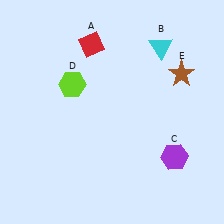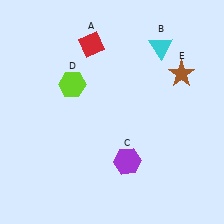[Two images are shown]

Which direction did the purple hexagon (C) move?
The purple hexagon (C) moved left.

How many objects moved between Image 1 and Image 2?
1 object moved between the two images.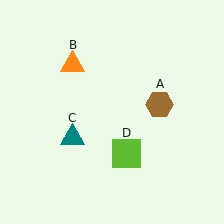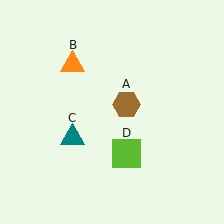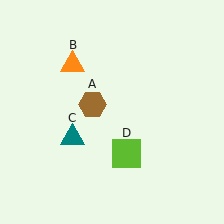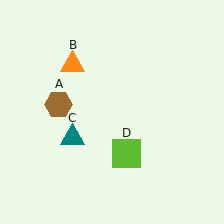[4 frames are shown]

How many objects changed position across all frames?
1 object changed position: brown hexagon (object A).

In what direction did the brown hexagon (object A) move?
The brown hexagon (object A) moved left.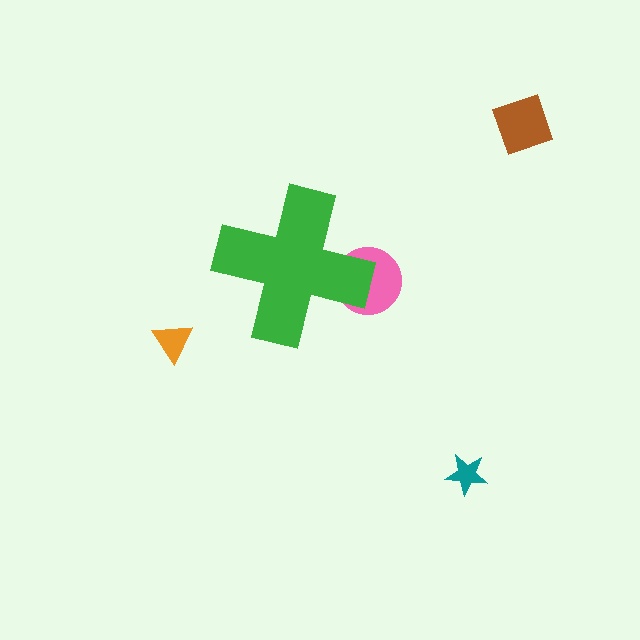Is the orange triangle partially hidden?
No, the orange triangle is fully visible.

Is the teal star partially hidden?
No, the teal star is fully visible.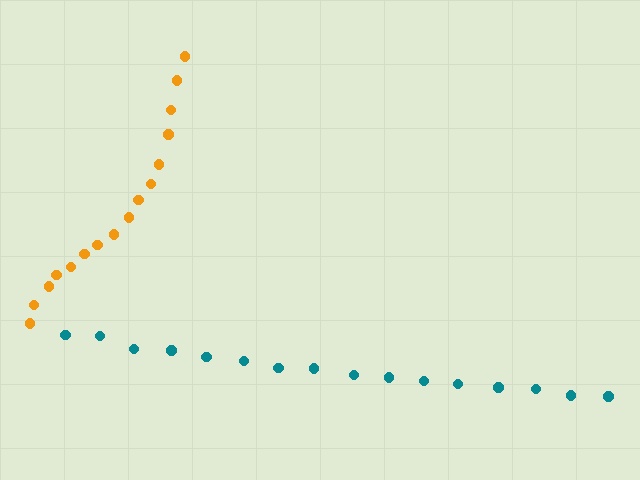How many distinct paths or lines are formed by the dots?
There are 2 distinct paths.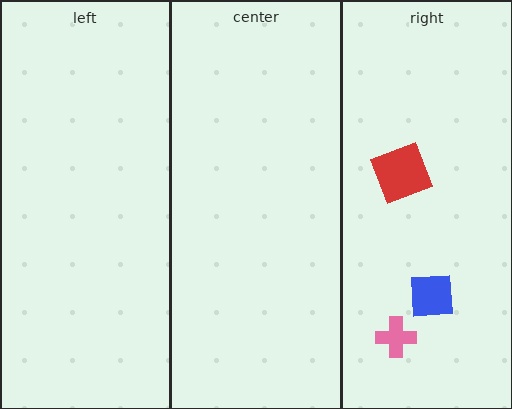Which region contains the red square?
The right region.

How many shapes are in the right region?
3.